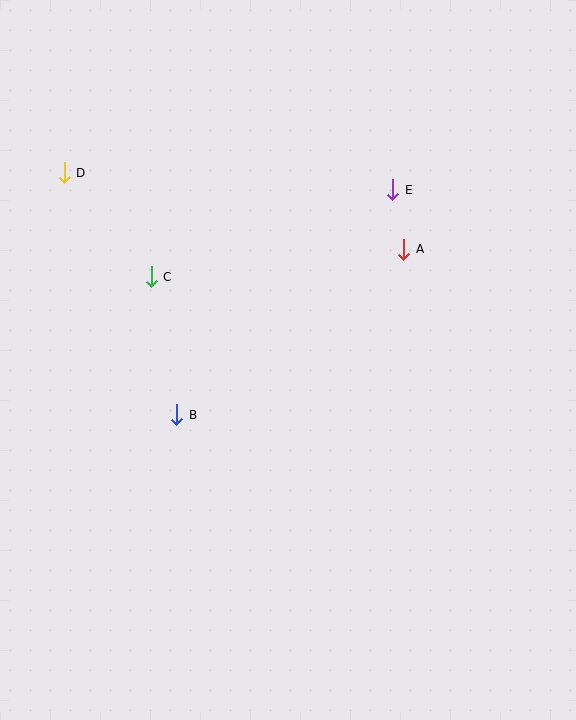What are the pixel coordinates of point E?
Point E is at (393, 190).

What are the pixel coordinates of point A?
Point A is at (404, 249).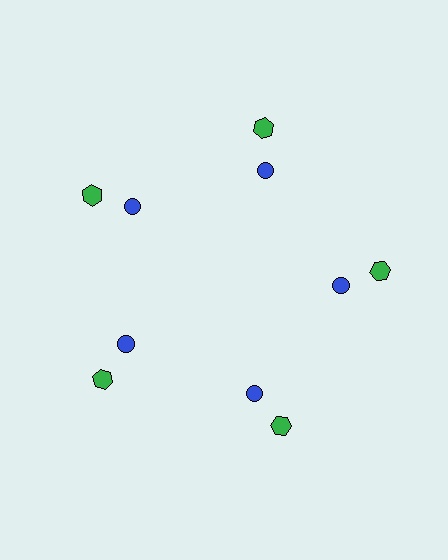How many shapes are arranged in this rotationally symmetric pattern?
There are 10 shapes, arranged in 5 groups of 2.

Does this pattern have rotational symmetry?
Yes, this pattern has 5-fold rotational symmetry. It looks the same after rotating 72 degrees around the center.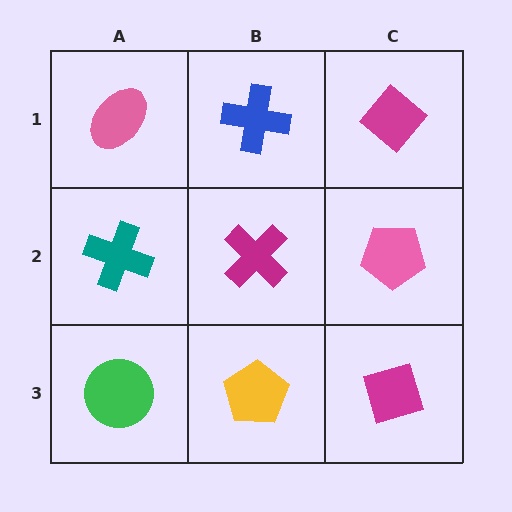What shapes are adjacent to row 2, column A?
A pink ellipse (row 1, column A), a green circle (row 3, column A), a magenta cross (row 2, column B).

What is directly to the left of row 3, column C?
A yellow pentagon.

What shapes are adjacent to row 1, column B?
A magenta cross (row 2, column B), a pink ellipse (row 1, column A), a magenta diamond (row 1, column C).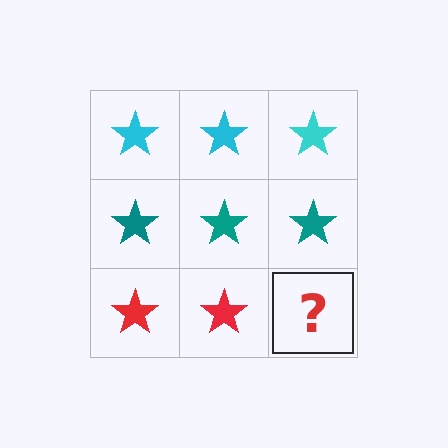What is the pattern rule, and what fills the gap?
The rule is that each row has a consistent color. The gap should be filled with a red star.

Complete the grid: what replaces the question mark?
The question mark should be replaced with a red star.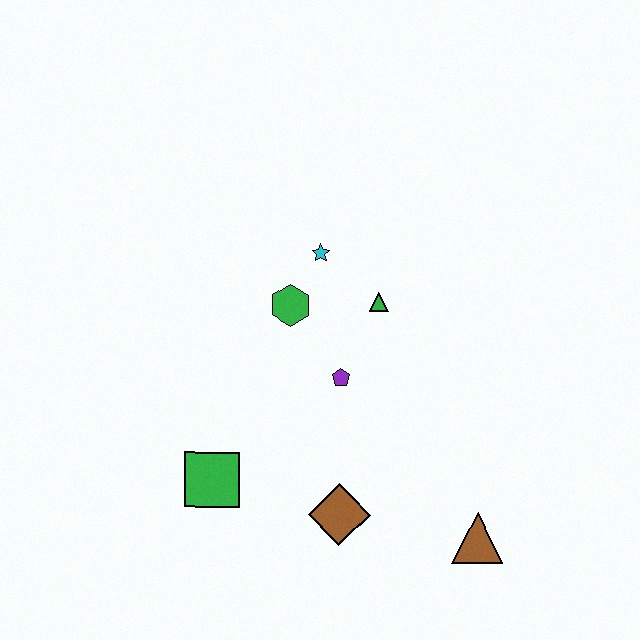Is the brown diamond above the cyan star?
No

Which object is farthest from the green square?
The brown triangle is farthest from the green square.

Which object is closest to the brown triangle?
The brown diamond is closest to the brown triangle.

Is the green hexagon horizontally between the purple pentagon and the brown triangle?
No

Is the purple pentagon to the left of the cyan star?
No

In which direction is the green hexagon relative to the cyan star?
The green hexagon is below the cyan star.